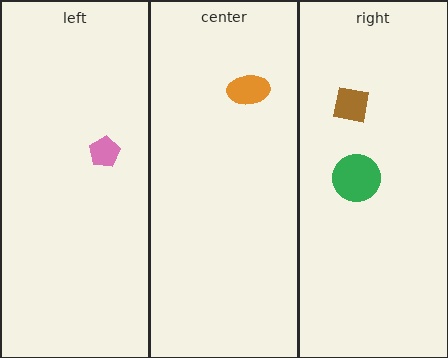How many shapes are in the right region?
2.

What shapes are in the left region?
The pink pentagon.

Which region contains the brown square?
The right region.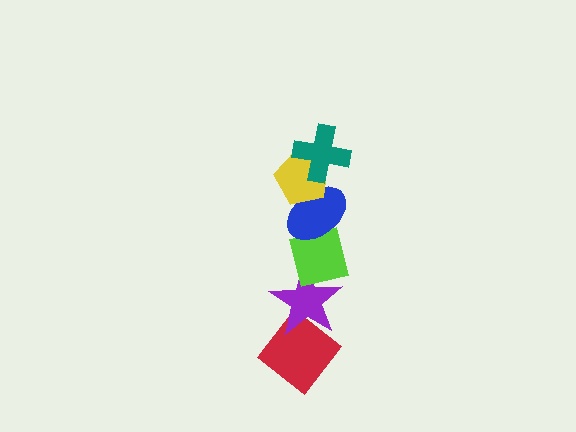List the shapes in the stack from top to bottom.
From top to bottom: the teal cross, the yellow pentagon, the blue ellipse, the lime square, the purple star, the red diamond.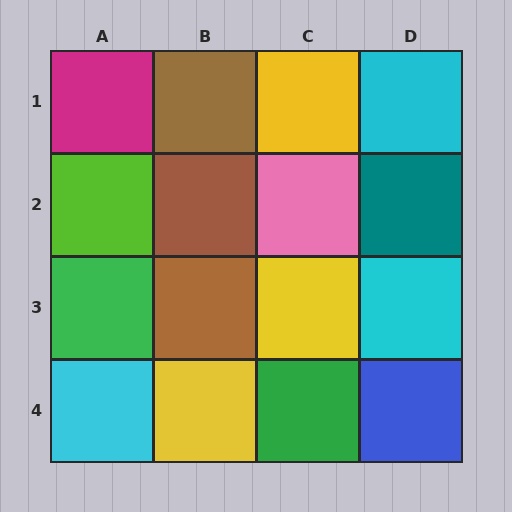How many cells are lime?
1 cell is lime.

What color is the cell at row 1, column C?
Yellow.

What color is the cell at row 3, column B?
Brown.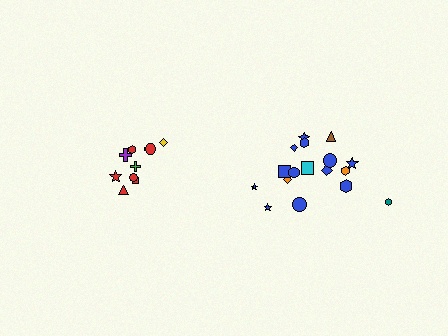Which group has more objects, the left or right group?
The right group.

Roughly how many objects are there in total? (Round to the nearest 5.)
Roughly 30 objects in total.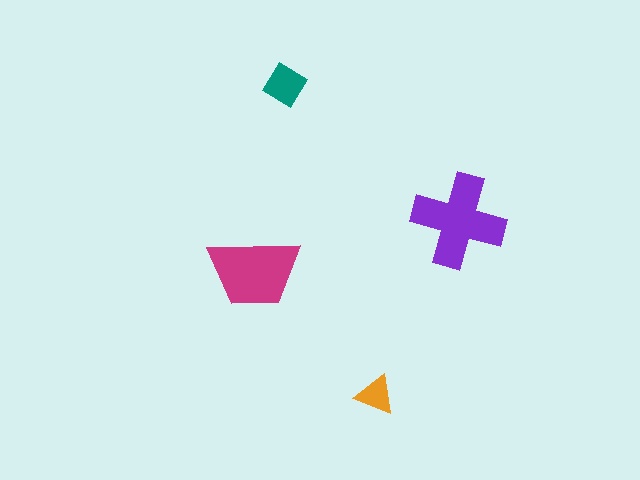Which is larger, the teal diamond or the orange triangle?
The teal diamond.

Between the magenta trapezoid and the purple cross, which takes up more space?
The purple cross.